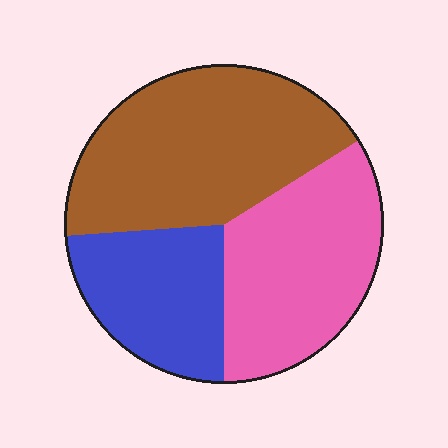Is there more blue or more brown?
Brown.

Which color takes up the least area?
Blue, at roughly 25%.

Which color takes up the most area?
Brown, at roughly 40%.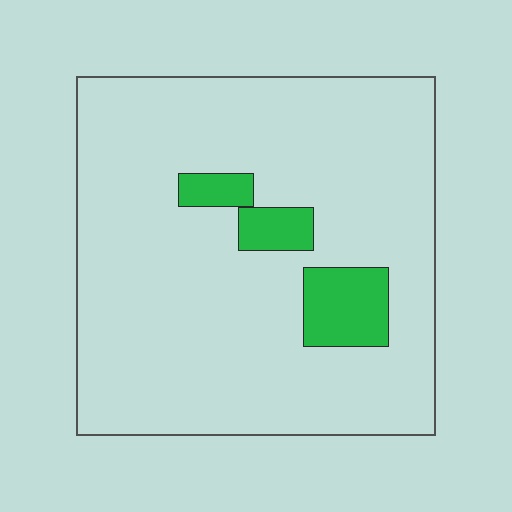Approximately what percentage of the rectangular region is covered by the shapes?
Approximately 10%.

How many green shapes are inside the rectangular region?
3.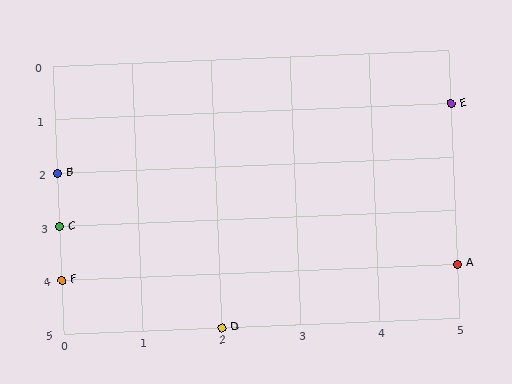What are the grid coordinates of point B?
Point B is at grid coordinates (0, 2).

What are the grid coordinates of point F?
Point F is at grid coordinates (0, 4).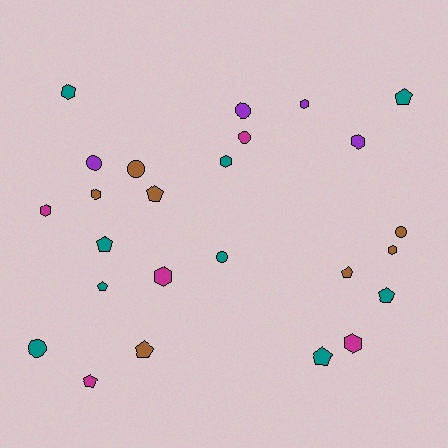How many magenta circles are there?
There is 1 magenta circle.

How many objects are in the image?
There are 25 objects.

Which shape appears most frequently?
Pentagon, with 9 objects.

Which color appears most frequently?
Teal, with 9 objects.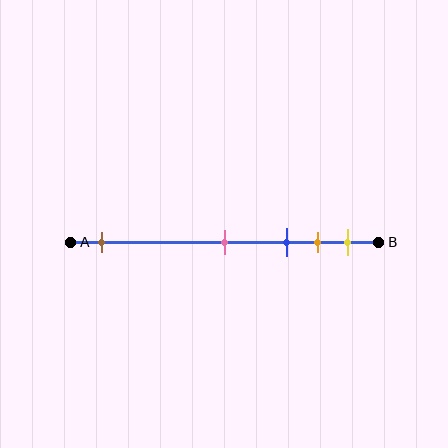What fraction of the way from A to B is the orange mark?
The orange mark is approximately 80% (0.8) of the way from A to B.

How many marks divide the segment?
There are 5 marks dividing the segment.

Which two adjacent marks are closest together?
The orange and yellow marks are the closest adjacent pair.